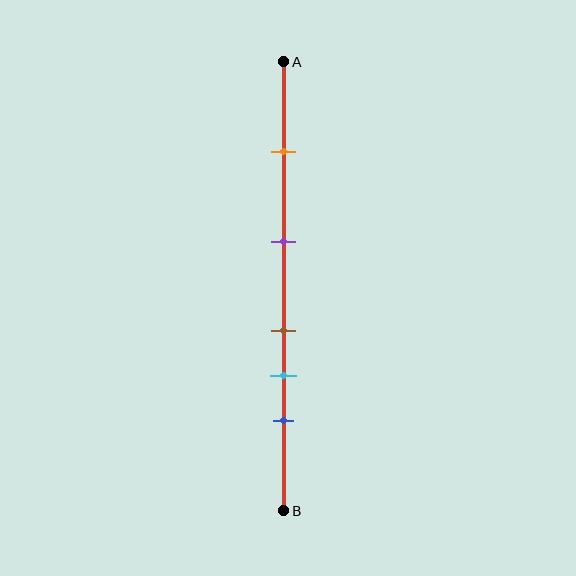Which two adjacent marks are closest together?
The brown and cyan marks are the closest adjacent pair.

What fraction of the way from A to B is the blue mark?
The blue mark is approximately 80% (0.8) of the way from A to B.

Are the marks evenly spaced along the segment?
No, the marks are not evenly spaced.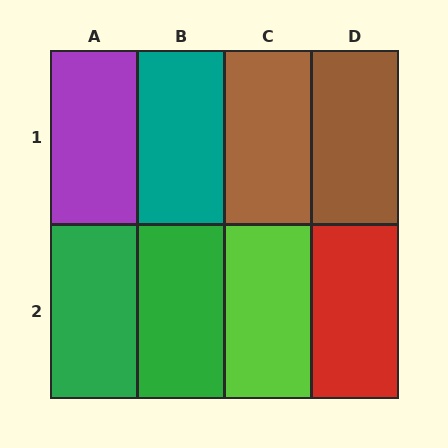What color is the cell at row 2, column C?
Lime.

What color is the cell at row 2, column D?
Red.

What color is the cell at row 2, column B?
Green.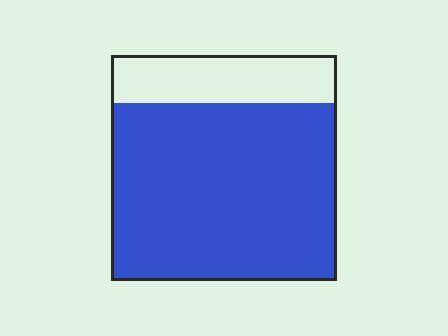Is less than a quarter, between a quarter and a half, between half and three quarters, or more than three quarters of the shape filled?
More than three quarters.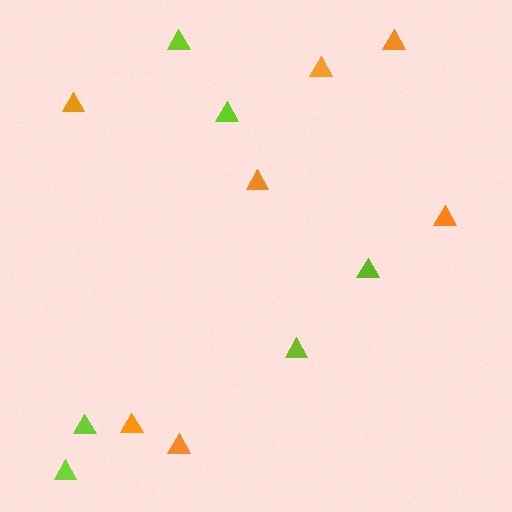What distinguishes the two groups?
There are 2 groups: one group of lime triangles (6) and one group of orange triangles (7).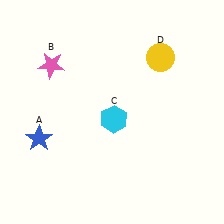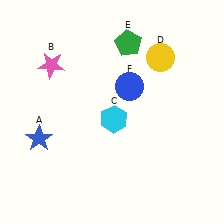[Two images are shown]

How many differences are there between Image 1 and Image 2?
There are 2 differences between the two images.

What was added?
A green pentagon (E), a blue circle (F) were added in Image 2.